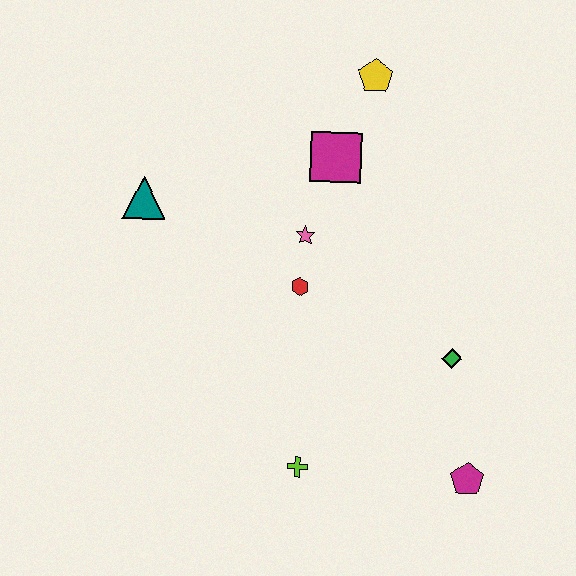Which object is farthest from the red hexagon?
The magenta pentagon is farthest from the red hexagon.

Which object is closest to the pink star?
The red hexagon is closest to the pink star.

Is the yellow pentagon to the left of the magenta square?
No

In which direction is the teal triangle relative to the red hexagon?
The teal triangle is to the left of the red hexagon.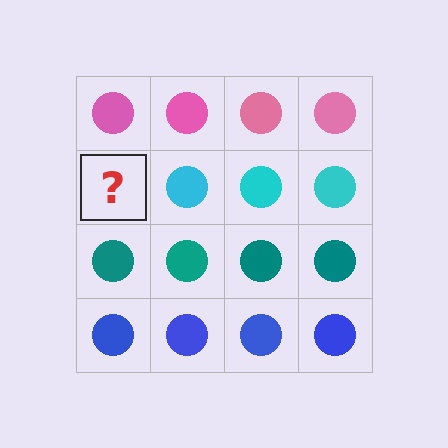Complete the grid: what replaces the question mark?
The question mark should be replaced with a cyan circle.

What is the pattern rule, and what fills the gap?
The rule is that each row has a consistent color. The gap should be filled with a cyan circle.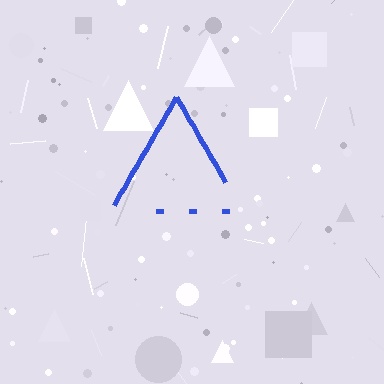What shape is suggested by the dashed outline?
The dashed outline suggests a triangle.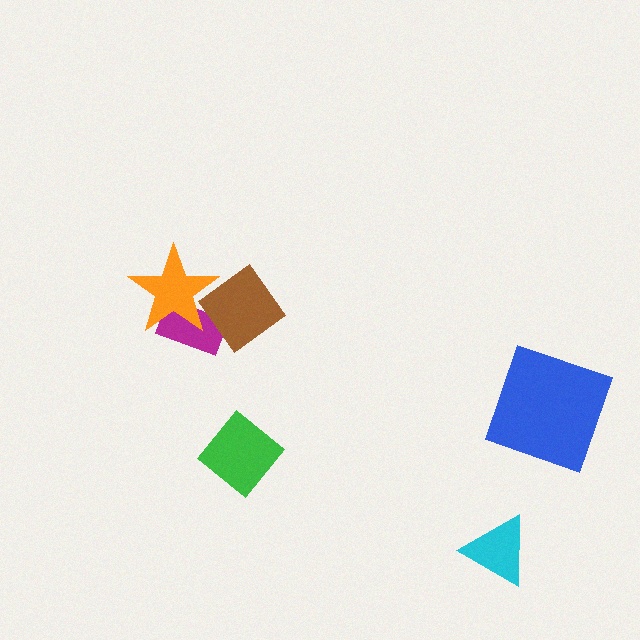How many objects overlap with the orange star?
2 objects overlap with the orange star.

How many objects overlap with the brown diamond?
2 objects overlap with the brown diamond.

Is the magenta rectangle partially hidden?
Yes, it is partially covered by another shape.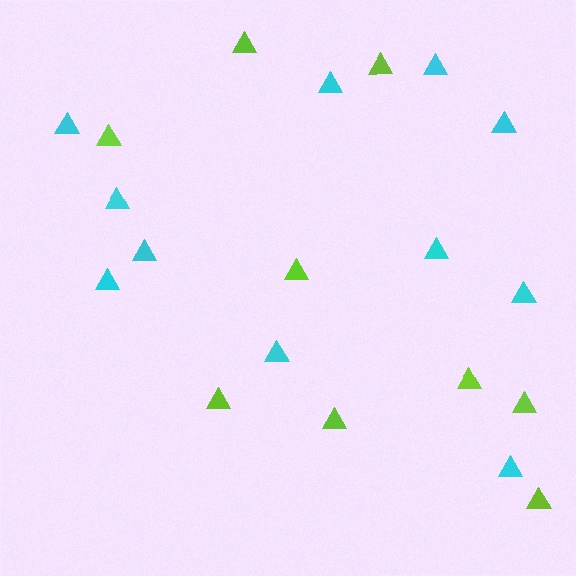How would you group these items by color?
There are 2 groups: one group of lime triangles (9) and one group of cyan triangles (11).